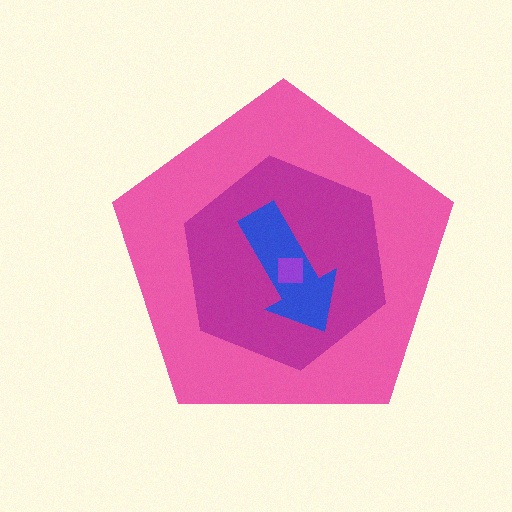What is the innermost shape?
The purple square.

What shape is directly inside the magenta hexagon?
The blue arrow.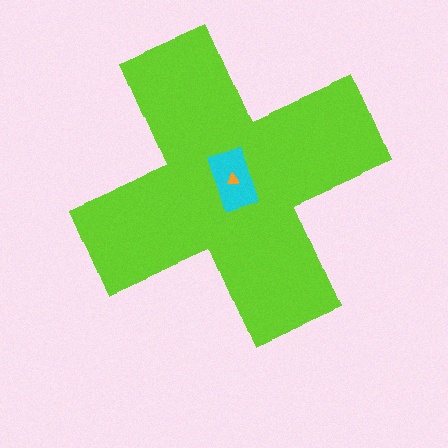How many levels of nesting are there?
3.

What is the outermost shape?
The lime cross.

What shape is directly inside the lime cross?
The cyan rectangle.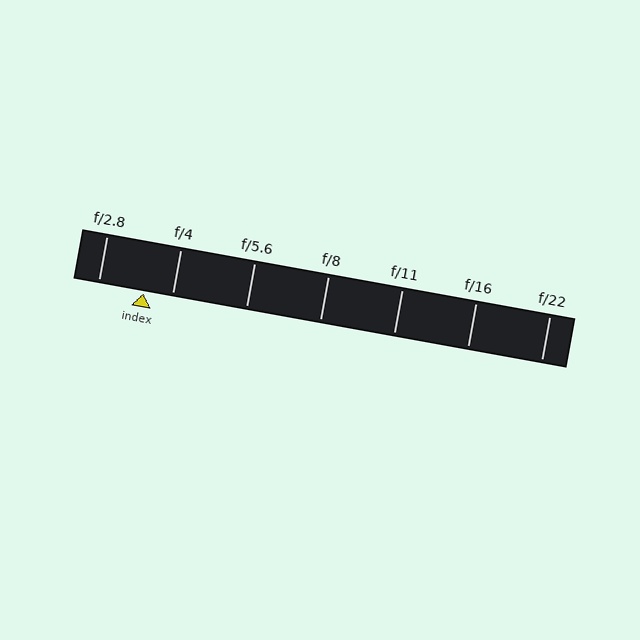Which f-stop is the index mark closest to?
The index mark is closest to f/4.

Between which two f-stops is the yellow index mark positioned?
The index mark is between f/2.8 and f/4.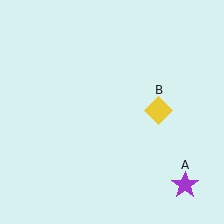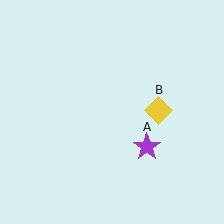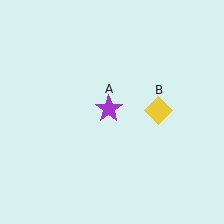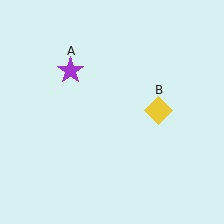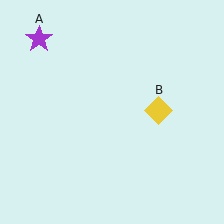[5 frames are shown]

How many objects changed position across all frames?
1 object changed position: purple star (object A).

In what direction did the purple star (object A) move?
The purple star (object A) moved up and to the left.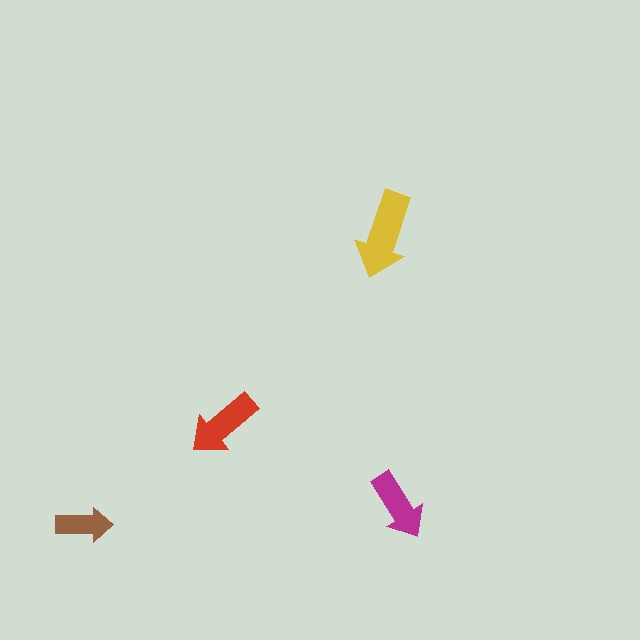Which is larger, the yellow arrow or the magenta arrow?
The yellow one.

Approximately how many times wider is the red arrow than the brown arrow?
About 1.5 times wider.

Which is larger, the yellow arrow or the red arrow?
The yellow one.